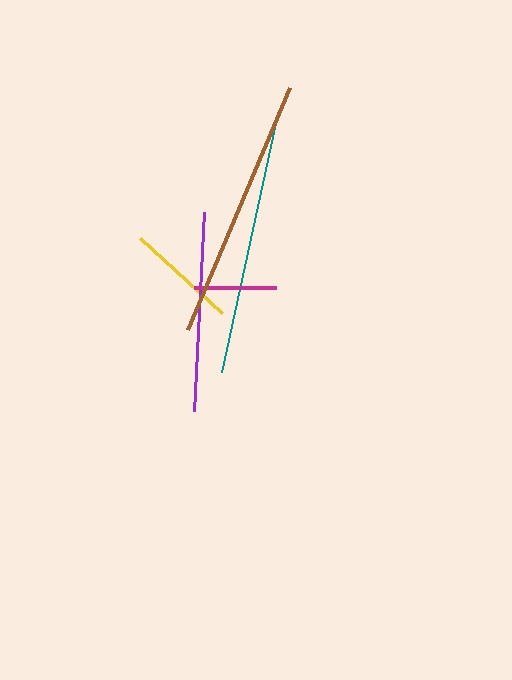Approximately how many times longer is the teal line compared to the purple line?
The teal line is approximately 1.3 times the length of the purple line.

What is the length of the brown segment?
The brown segment is approximately 262 pixels long.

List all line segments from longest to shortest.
From longest to shortest: brown, teal, purple, yellow, magenta.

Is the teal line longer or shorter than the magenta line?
The teal line is longer than the magenta line.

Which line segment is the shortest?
The magenta line is the shortest at approximately 82 pixels.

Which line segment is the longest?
The brown line is the longest at approximately 262 pixels.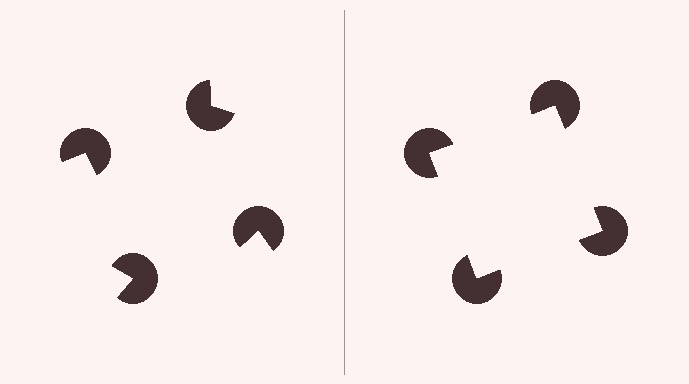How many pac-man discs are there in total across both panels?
8 — 4 on each side.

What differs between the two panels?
The pac-man discs are positioned identically on both sides; only the wedge orientations differ. On the right they align to a square; on the left they are misaligned.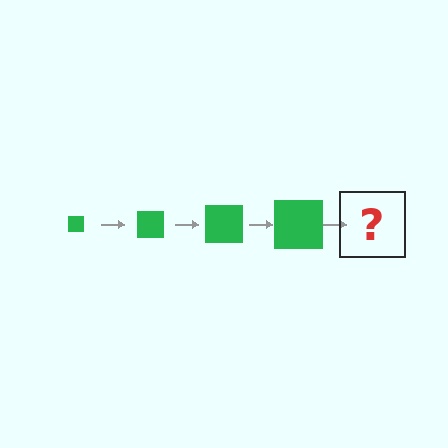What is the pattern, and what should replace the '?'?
The pattern is that the square gets progressively larger each step. The '?' should be a green square, larger than the previous one.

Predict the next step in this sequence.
The next step is a green square, larger than the previous one.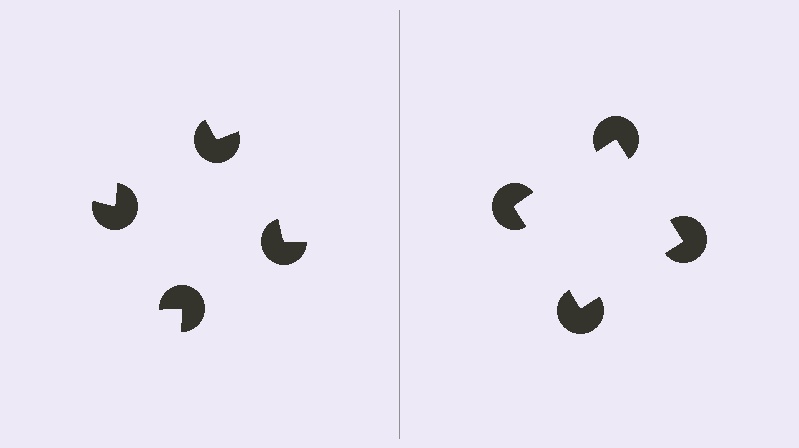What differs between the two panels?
The pac-man discs are positioned identically on both sides; only the wedge orientations differ. On the right they align to a square; on the left they are misaligned.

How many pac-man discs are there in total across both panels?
8 — 4 on each side.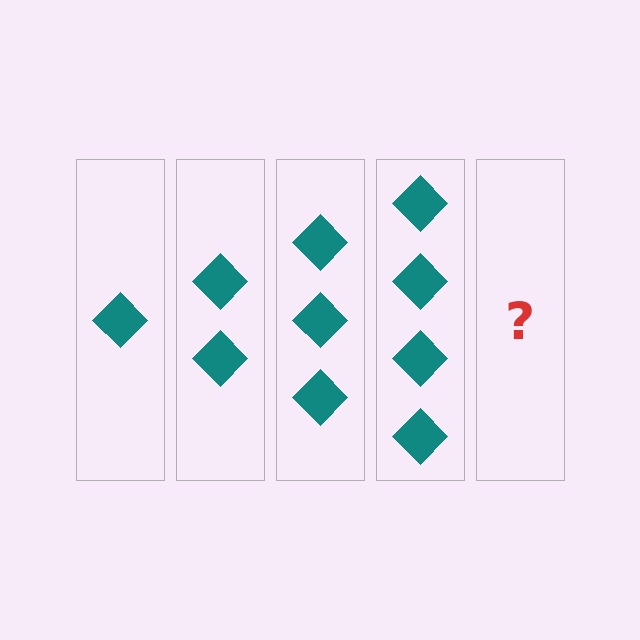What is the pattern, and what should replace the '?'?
The pattern is that each step adds one more diamond. The '?' should be 5 diamonds.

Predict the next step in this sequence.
The next step is 5 diamonds.